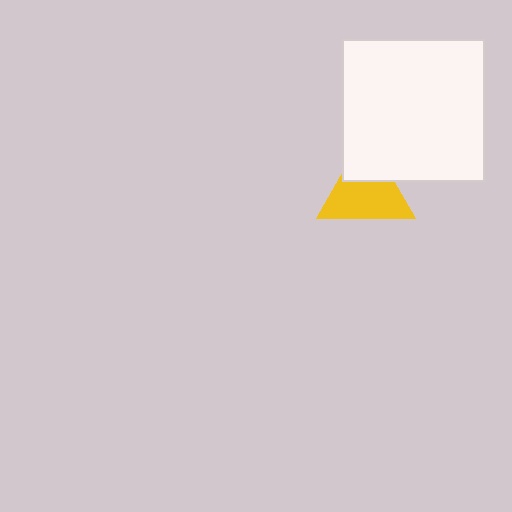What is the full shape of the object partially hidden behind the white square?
The partially hidden object is a yellow triangle.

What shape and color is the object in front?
The object in front is a white square.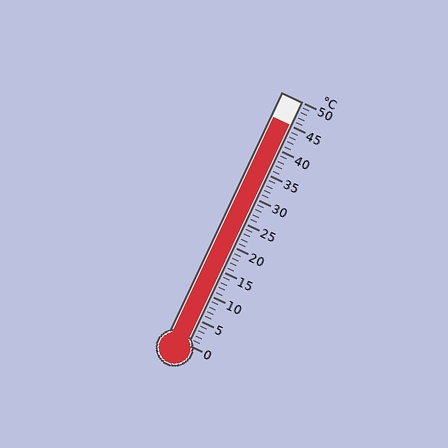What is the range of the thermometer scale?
The thermometer scale ranges from 0°C to 50°C.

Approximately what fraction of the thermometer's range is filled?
The thermometer is filled to approximately 90% of its range.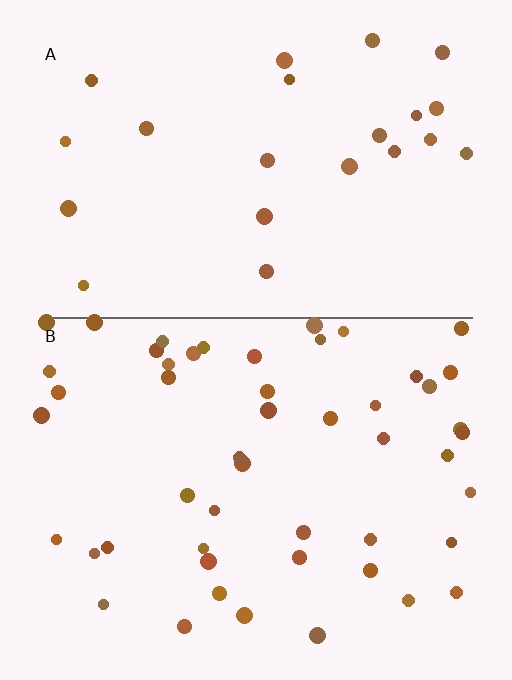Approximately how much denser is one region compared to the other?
Approximately 2.2× — region B over region A.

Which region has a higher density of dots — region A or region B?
B (the bottom).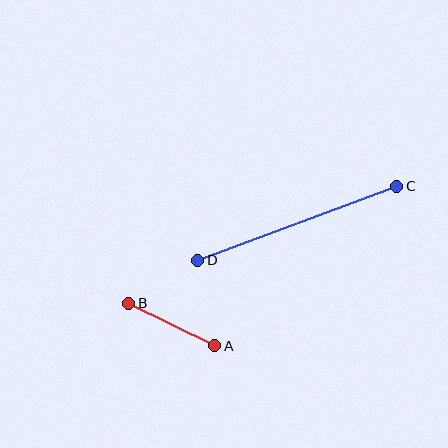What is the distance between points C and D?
The distance is approximately 212 pixels.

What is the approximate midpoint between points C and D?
The midpoint is at approximately (297, 223) pixels.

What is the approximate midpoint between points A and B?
The midpoint is at approximately (172, 325) pixels.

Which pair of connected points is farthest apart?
Points C and D are farthest apart.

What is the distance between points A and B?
The distance is approximately 96 pixels.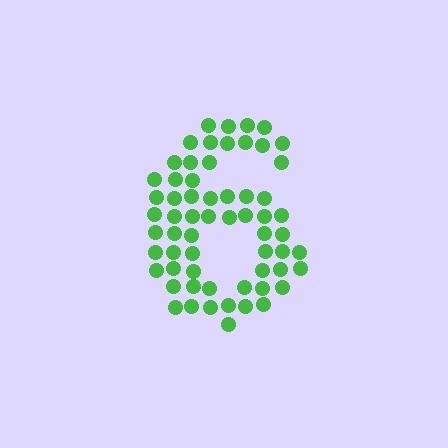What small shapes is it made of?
It is made of small circles.